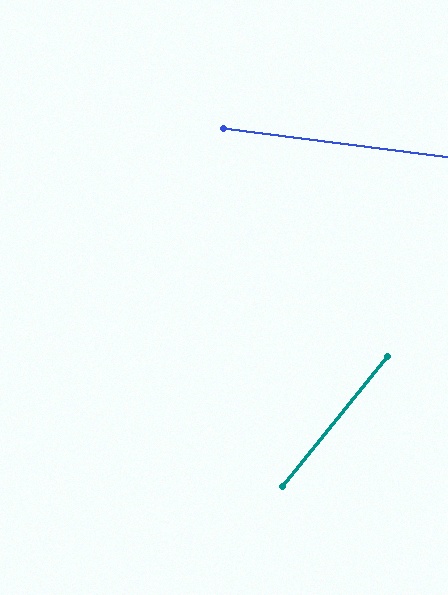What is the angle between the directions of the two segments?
Approximately 58 degrees.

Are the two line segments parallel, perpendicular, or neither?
Neither parallel nor perpendicular — they differ by about 58°.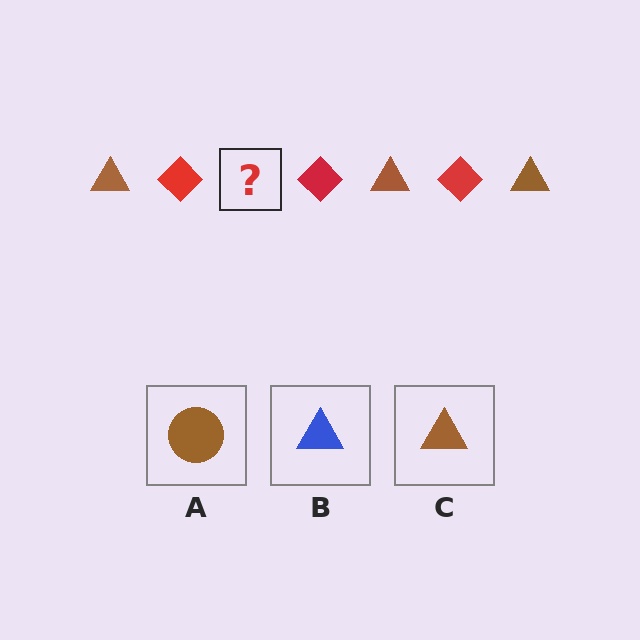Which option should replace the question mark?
Option C.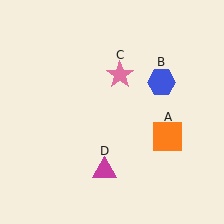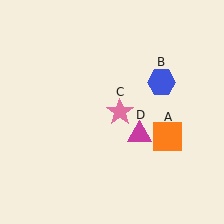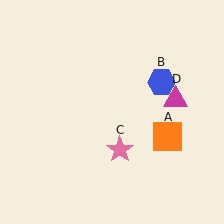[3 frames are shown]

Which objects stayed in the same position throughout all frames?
Orange square (object A) and blue hexagon (object B) remained stationary.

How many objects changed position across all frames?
2 objects changed position: pink star (object C), magenta triangle (object D).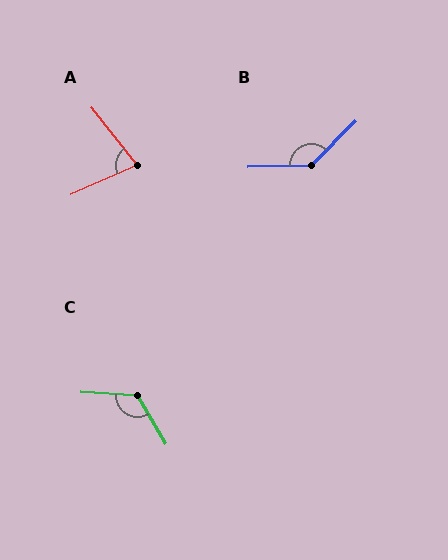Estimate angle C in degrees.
Approximately 124 degrees.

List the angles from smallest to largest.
A (76°), C (124°), B (136°).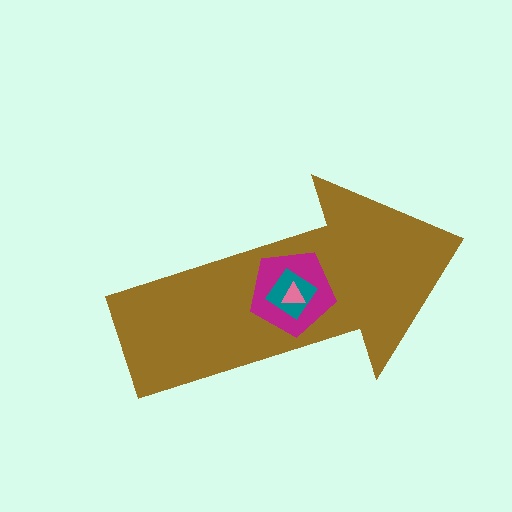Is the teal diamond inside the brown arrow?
Yes.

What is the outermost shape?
The brown arrow.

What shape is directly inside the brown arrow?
The magenta pentagon.